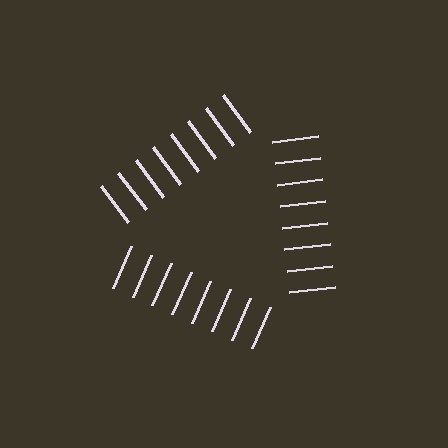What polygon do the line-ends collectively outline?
An illusory triangle — the line segments terminate on its edges but no continuous stroke is drawn.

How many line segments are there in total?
24 — 8 along each of the 3 edges.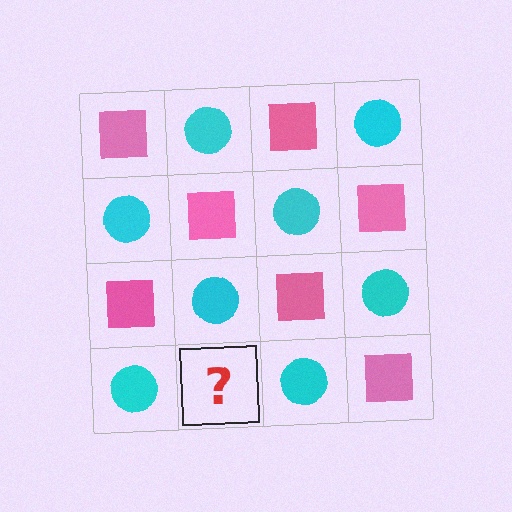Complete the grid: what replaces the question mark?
The question mark should be replaced with a pink square.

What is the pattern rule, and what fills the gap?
The rule is that it alternates pink square and cyan circle in a checkerboard pattern. The gap should be filled with a pink square.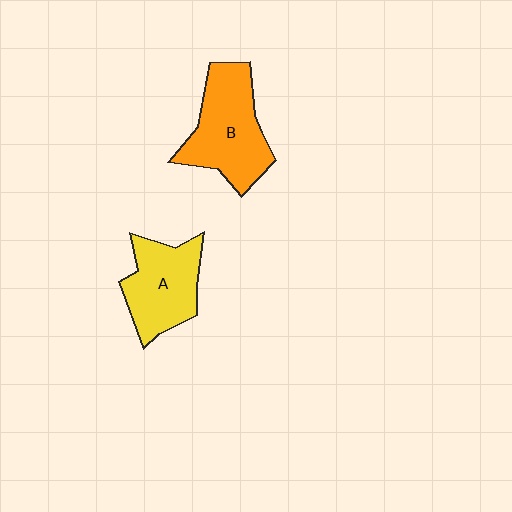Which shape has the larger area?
Shape B (orange).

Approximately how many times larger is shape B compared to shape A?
Approximately 1.2 times.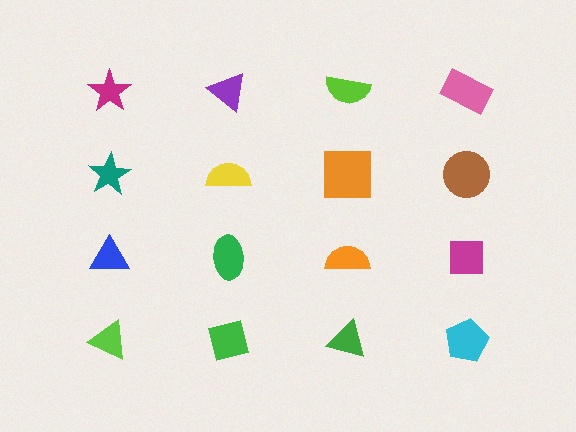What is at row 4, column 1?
A lime triangle.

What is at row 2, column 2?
A yellow semicircle.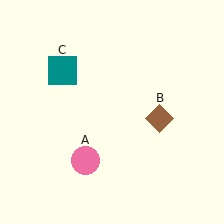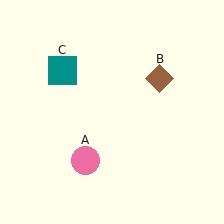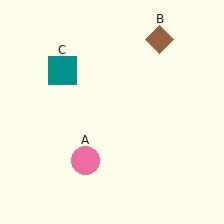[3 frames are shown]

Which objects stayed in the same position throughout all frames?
Pink circle (object A) and teal square (object C) remained stationary.